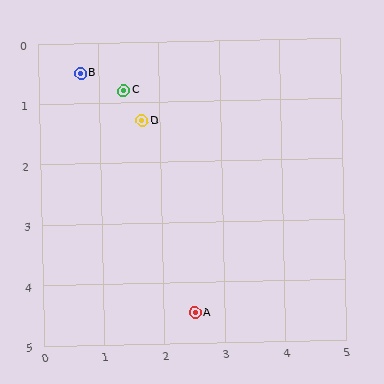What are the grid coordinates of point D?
Point D is at approximately (1.7, 1.3).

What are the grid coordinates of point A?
Point A is at approximately (2.5, 4.5).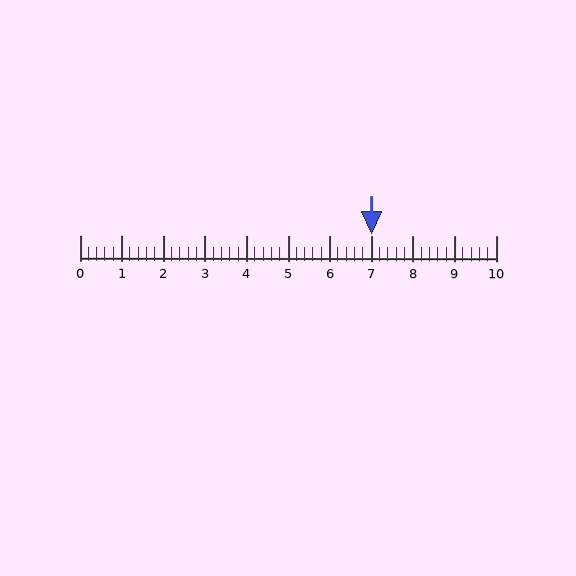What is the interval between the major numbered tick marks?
The major tick marks are spaced 1 units apart.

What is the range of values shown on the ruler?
The ruler shows values from 0 to 10.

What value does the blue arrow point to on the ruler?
The blue arrow points to approximately 7.0.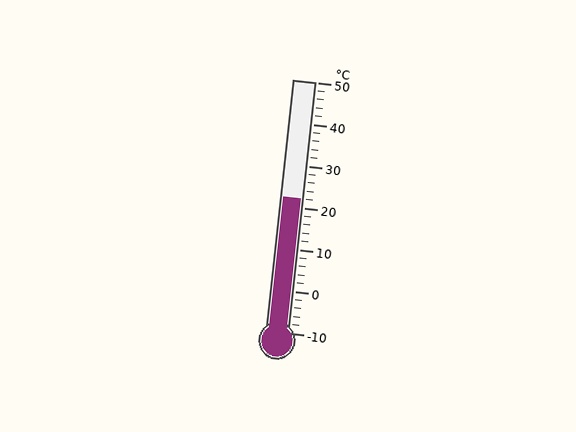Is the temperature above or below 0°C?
The temperature is above 0°C.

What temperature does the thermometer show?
The thermometer shows approximately 22°C.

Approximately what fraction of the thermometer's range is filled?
The thermometer is filled to approximately 55% of its range.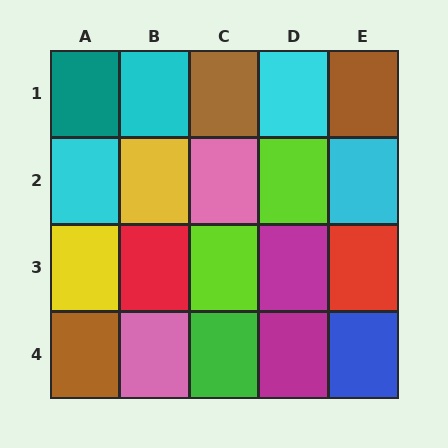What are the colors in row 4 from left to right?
Brown, pink, green, magenta, blue.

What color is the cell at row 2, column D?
Lime.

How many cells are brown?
3 cells are brown.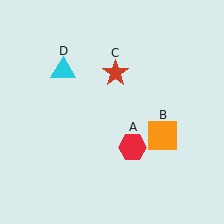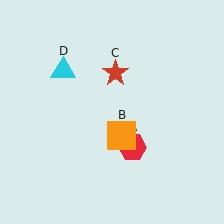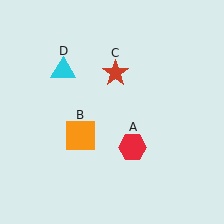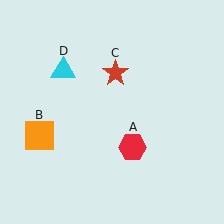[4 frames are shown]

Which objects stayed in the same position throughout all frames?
Red hexagon (object A) and red star (object C) and cyan triangle (object D) remained stationary.